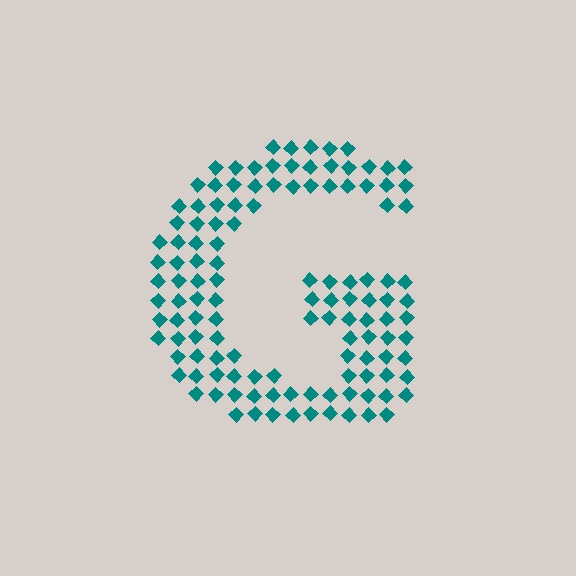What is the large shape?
The large shape is the letter G.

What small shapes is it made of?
It is made of small diamonds.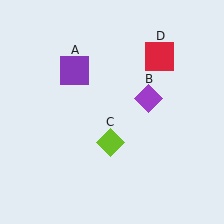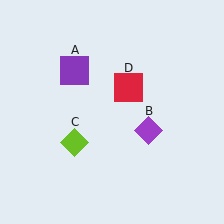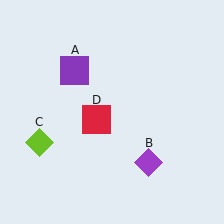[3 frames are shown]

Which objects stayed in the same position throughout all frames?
Purple square (object A) remained stationary.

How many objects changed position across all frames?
3 objects changed position: purple diamond (object B), lime diamond (object C), red square (object D).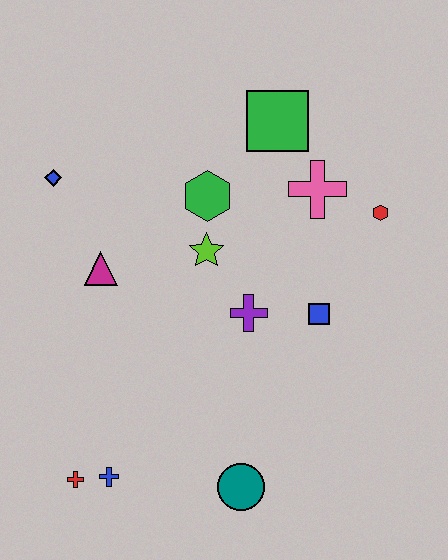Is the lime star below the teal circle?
No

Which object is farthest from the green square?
The red cross is farthest from the green square.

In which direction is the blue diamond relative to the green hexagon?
The blue diamond is to the left of the green hexagon.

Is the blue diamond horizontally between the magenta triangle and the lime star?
No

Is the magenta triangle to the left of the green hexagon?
Yes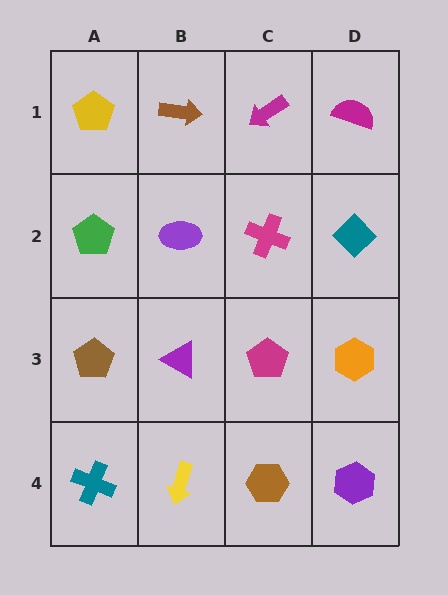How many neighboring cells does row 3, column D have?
3.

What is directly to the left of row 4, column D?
A brown hexagon.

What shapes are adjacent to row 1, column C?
A magenta cross (row 2, column C), a brown arrow (row 1, column B), a magenta semicircle (row 1, column D).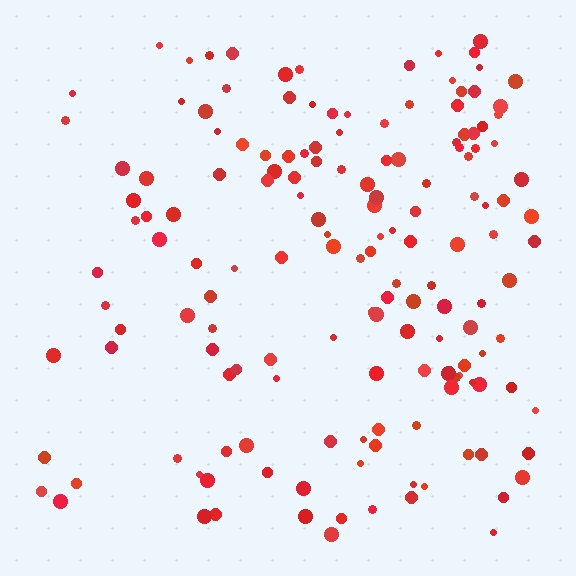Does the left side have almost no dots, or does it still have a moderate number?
Still a moderate number, just noticeably fewer than the right.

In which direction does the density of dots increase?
From left to right, with the right side densest.